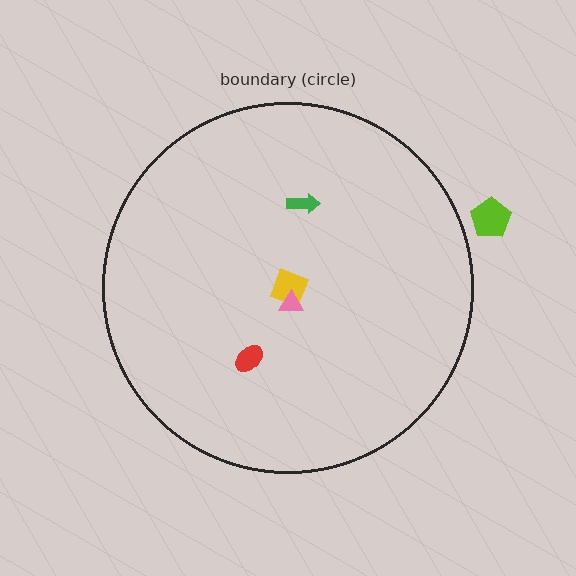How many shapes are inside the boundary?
4 inside, 1 outside.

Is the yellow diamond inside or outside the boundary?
Inside.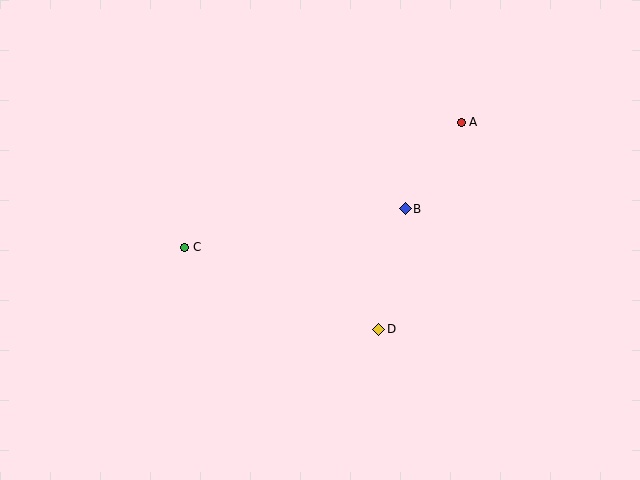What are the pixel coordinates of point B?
Point B is at (405, 209).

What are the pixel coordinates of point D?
Point D is at (379, 329).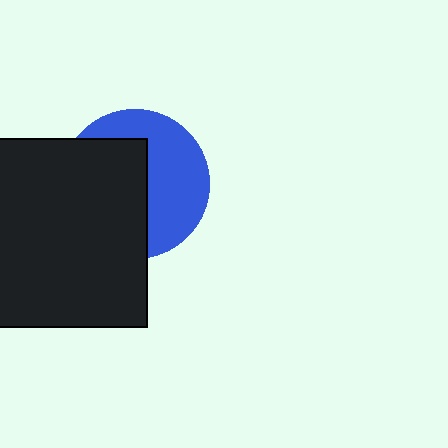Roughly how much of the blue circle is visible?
About half of it is visible (roughly 48%).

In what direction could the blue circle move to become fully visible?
The blue circle could move right. That would shift it out from behind the black square entirely.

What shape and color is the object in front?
The object in front is a black square.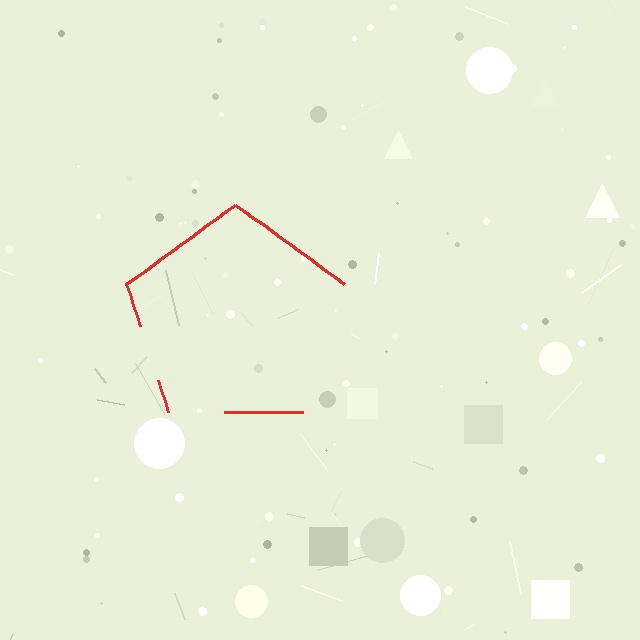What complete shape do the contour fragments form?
The contour fragments form a pentagon.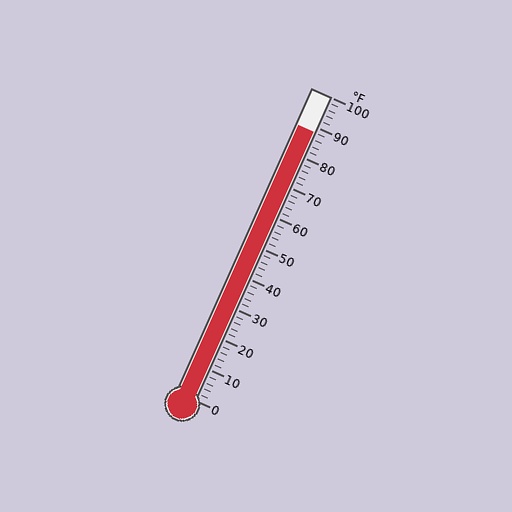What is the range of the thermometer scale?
The thermometer scale ranges from 0°F to 100°F.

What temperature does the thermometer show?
The thermometer shows approximately 88°F.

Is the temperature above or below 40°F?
The temperature is above 40°F.